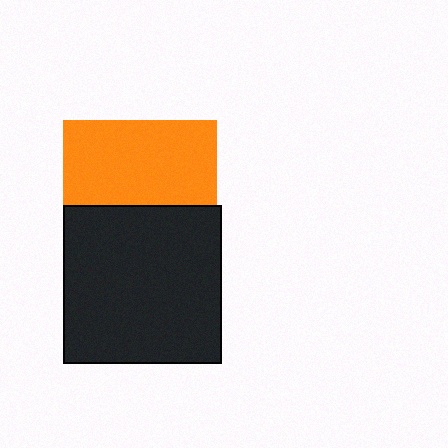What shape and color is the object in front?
The object in front is a black square.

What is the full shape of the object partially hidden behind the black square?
The partially hidden object is an orange square.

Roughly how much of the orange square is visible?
About half of it is visible (roughly 56%).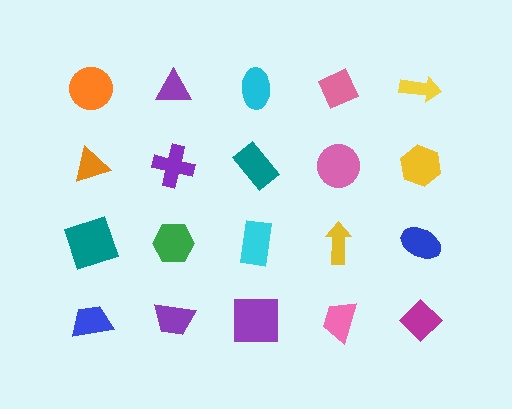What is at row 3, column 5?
A blue ellipse.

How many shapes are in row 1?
5 shapes.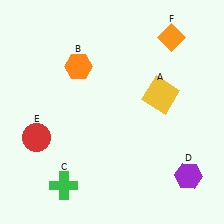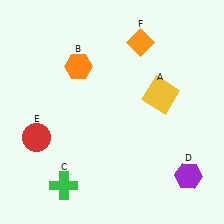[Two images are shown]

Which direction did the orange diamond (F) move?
The orange diamond (F) moved left.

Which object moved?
The orange diamond (F) moved left.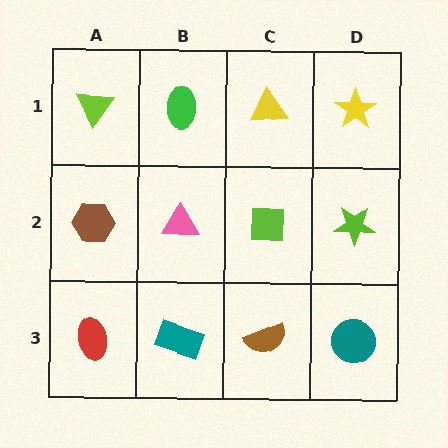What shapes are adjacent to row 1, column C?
A lime square (row 2, column C), a green ellipse (row 1, column B), a yellow star (row 1, column D).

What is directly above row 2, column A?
A lime triangle.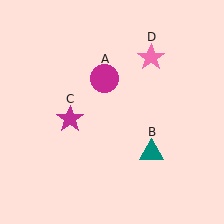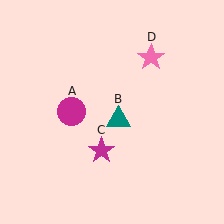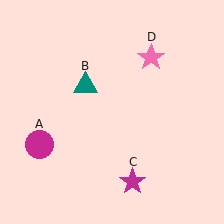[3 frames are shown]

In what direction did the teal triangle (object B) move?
The teal triangle (object B) moved up and to the left.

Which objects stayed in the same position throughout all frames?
Pink star (object D) remained stationary.